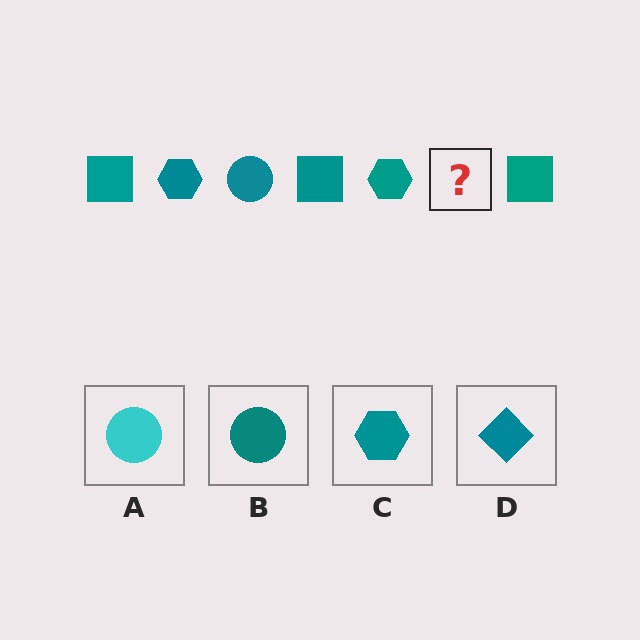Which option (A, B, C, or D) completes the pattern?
B.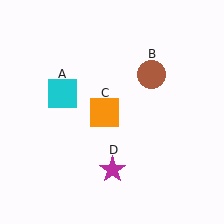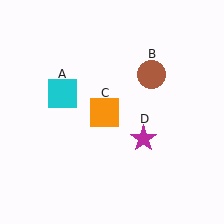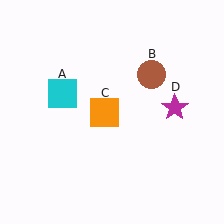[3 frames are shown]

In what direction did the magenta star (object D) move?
The magenta star (object D) moved up and to the right.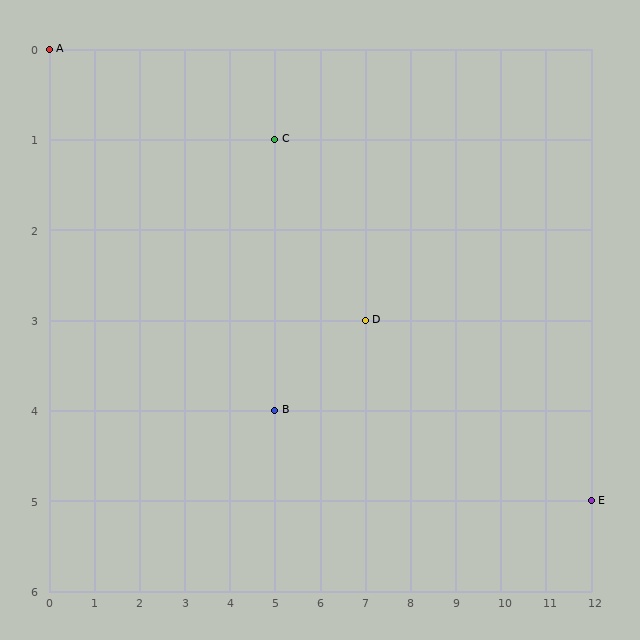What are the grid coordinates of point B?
Point B is at grid coordinates (5, 4).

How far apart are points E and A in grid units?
Points E and A are 12 columns and 5 rows apart (about 13.0 grid units diagonally).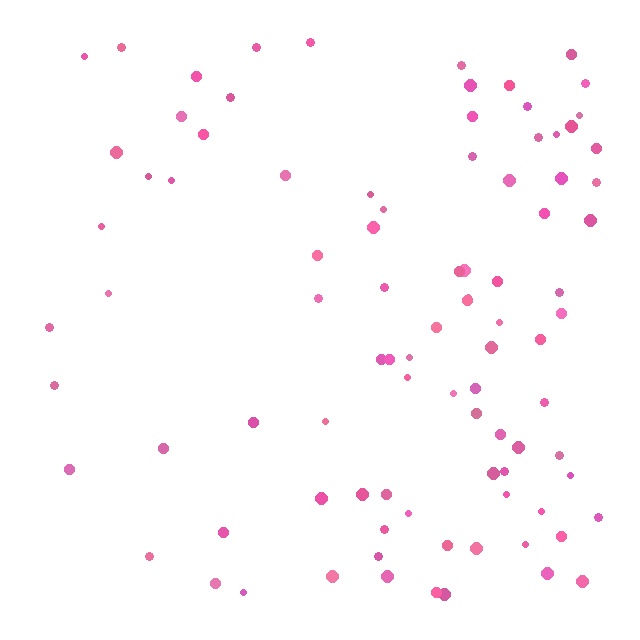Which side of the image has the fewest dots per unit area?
The left.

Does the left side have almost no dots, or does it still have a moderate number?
Still a moderate number, just noticeably fewer than the right.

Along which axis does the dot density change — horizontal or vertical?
Horizontal.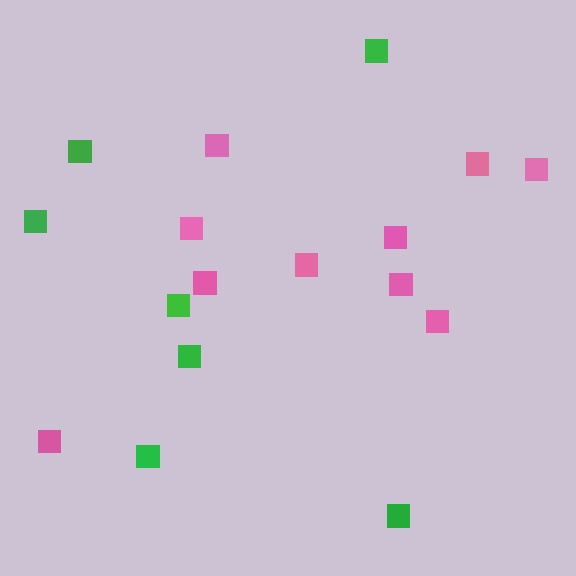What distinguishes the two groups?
There are 2 groups: one group of pink squares (10) and one group of green squares (7).